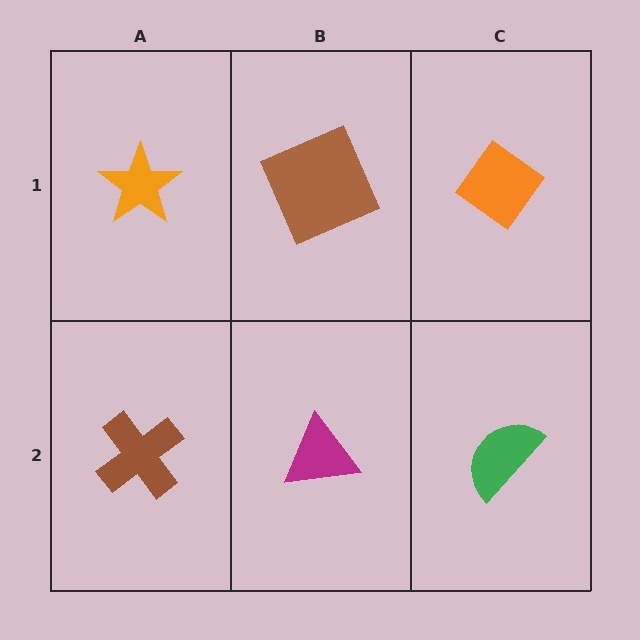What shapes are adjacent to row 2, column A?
An orange star (row 1, column A), a magenta triangle (row 2, column B).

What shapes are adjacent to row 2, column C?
An orange diamond (row 1, column C), a magenta triangle (row 2, column B).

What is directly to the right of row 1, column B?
An orange diamond.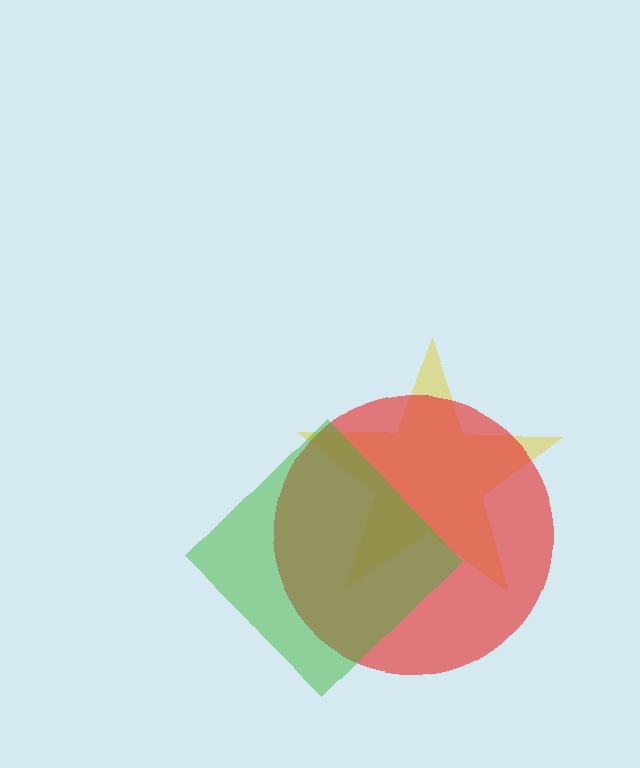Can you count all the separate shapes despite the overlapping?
Yes, there are 3 separate shapes.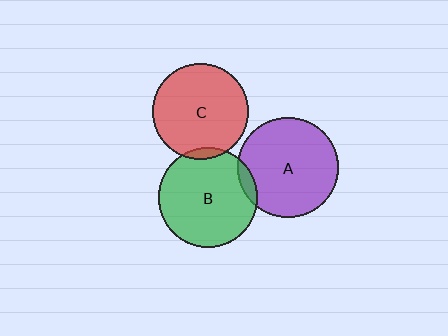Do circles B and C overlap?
Yes.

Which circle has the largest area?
Circle A (purple).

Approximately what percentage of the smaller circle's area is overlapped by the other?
Approximately 5%.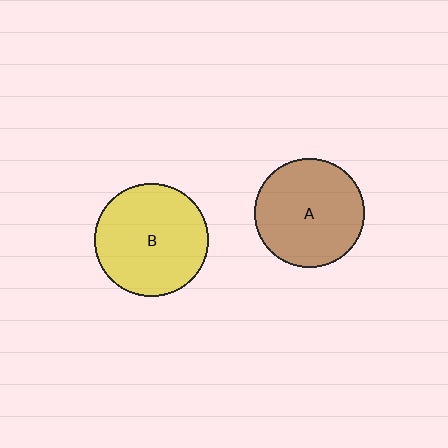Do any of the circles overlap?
No, none of the circles overlap.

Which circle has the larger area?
Circle B (yellow).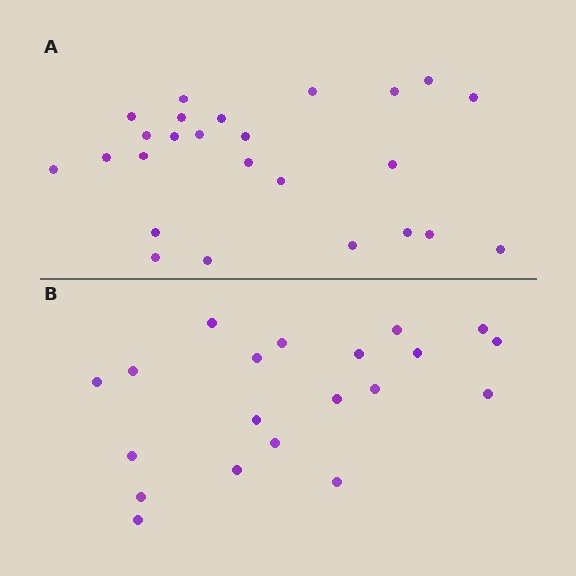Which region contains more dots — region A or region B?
Region A (the top region) has more dots.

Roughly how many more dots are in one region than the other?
Region A has about 5 more dots than region B.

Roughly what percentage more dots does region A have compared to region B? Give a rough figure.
About 25% more.